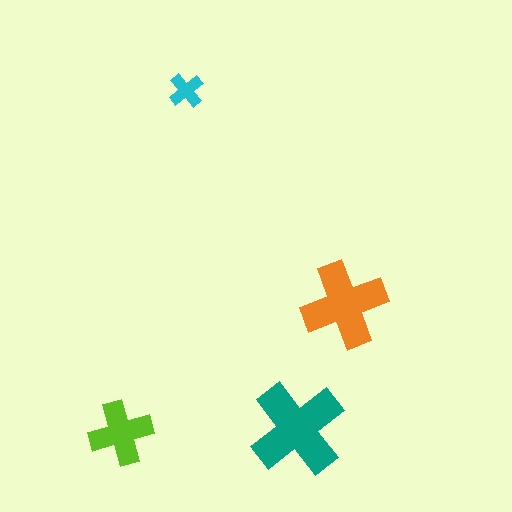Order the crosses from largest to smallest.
the teal one, the orange one, the lime one, the cyan one.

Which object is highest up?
The cyan cross is topmost.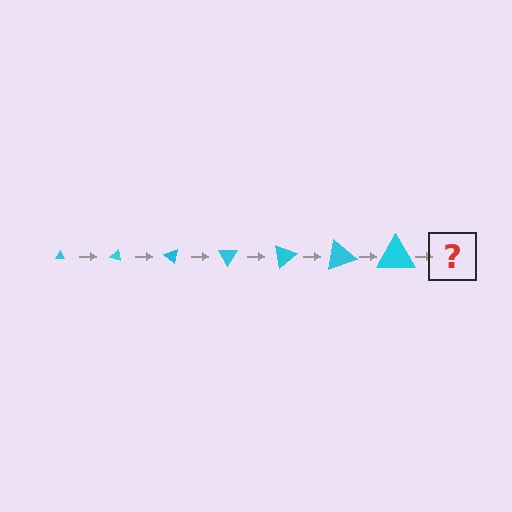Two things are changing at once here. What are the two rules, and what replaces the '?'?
The two rules are that the triangle grows larger each step and it rotates 20 degrees each step. The '?' should be a triangle, larger than the previous one and rotated 140 degrees from the start.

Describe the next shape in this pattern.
It should be a triangle, larger than the previous one and rotated 140 degrees from the start.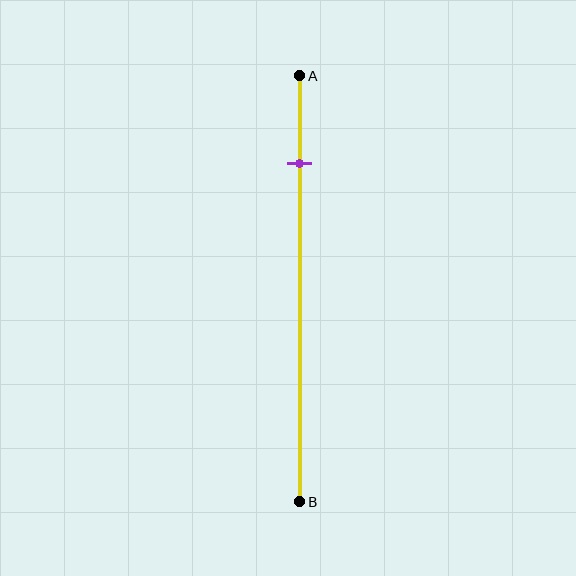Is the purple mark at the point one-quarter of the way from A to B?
No, the mark is at about 20% from A, not at the 25% one-quarter point.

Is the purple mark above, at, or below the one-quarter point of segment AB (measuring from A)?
The purple mark is above the one-quarter point of segment AB.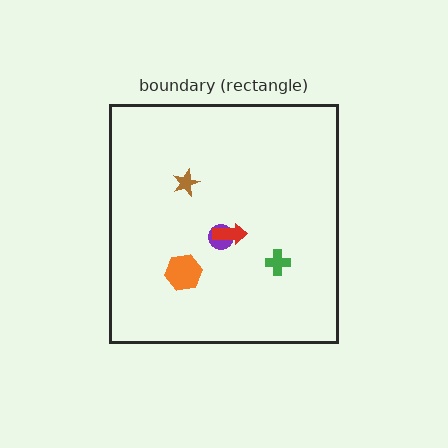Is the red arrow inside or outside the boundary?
Inside.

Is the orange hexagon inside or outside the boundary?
Inside.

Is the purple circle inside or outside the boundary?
Inside.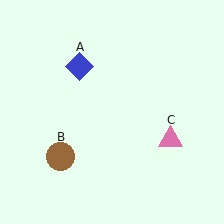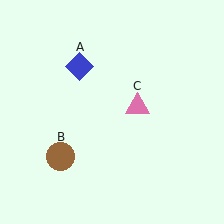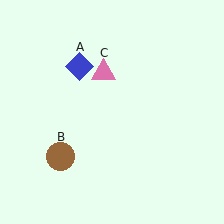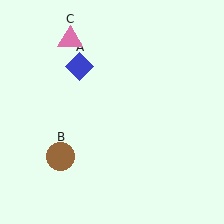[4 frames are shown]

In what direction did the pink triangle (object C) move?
The pink triangle (object C) moved up and to the left.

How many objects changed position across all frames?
1 object changed position: pink triangle (object C).